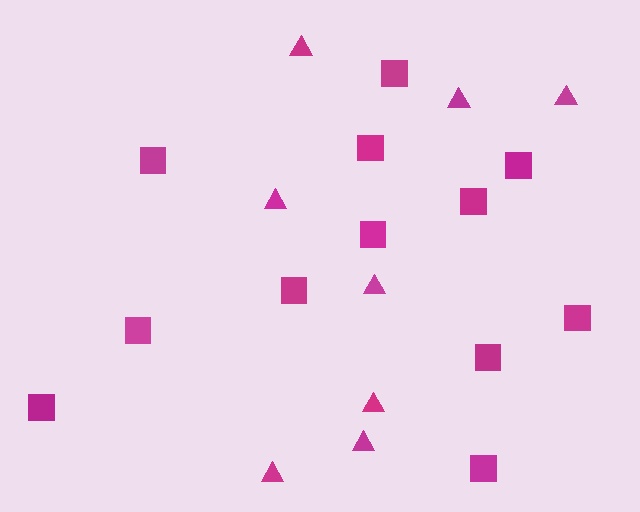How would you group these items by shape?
There are 2 groups: one group of triangles (8) and one group of squares (12).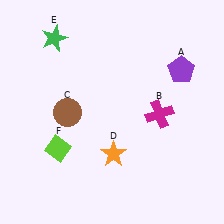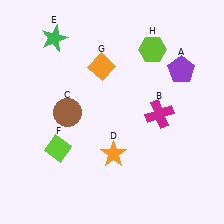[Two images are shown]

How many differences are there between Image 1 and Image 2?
There are 2 differences between the two images.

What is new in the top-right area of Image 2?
A lime hexagon (H) was added in the top-right area of Image 2.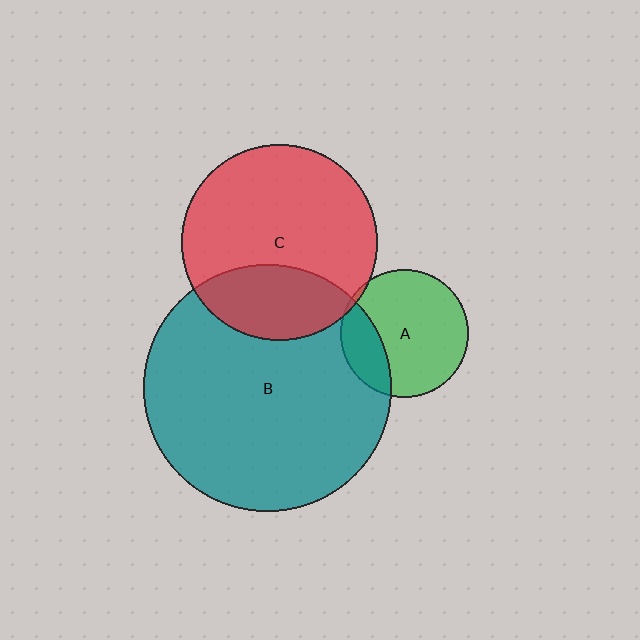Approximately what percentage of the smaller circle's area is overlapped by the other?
Approximately 25%.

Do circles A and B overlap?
Yes.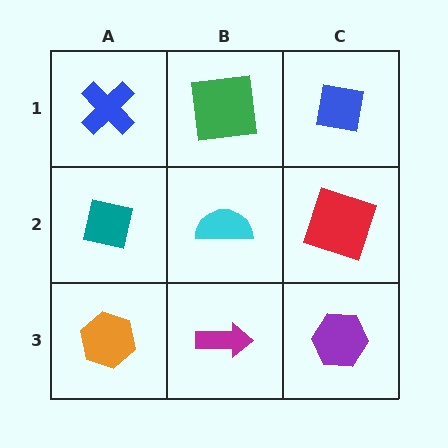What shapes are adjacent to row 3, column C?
A red square (row 2, column C), a magenta arrow (row 3, column B).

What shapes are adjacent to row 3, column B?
A cyan semicircle (row 2, column B), an orange hexagon (row 3, column A), a purple hexagon (row 3, column C).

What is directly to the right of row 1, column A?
A green square.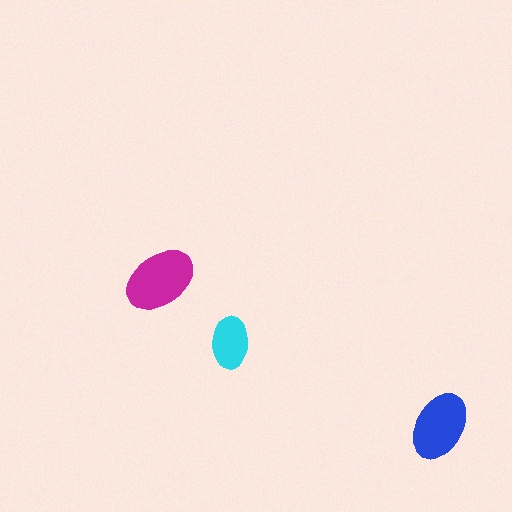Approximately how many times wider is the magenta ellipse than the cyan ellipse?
About 1.5 times wider.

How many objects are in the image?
There are 3 objects in the image.